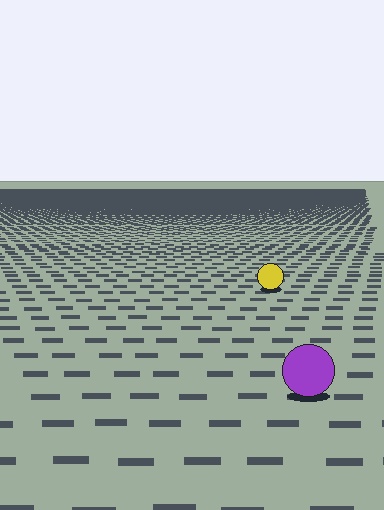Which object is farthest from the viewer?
The yellow circle is farthest from the viewer. It appears smaller and the ground texture around it is denser.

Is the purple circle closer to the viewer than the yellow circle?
Yes. The purple circle is closer — you can tell from the texture gradient: the ground texture is coarser near it.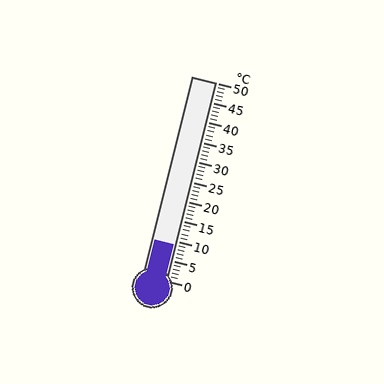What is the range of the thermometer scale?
The thermometer scale ranges from 0°C to 50°C.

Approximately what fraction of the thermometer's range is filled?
The thermometer is filled to approximately 20% of its range.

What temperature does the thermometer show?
The thermometer shows approximately 9°C.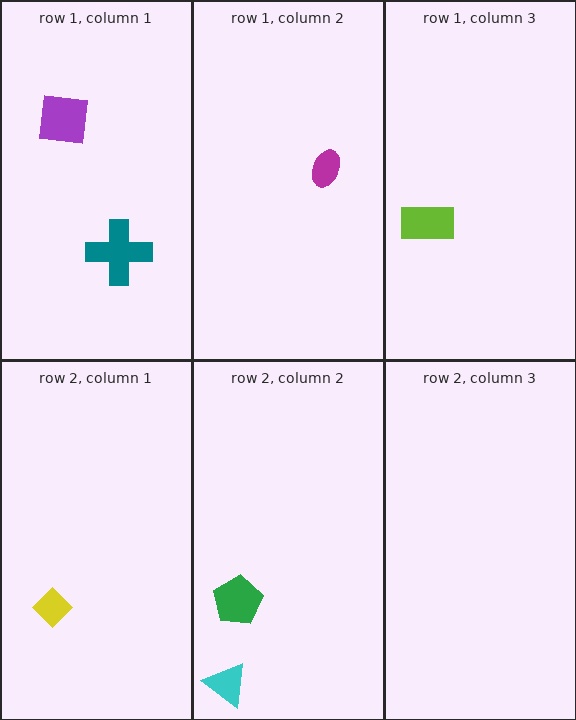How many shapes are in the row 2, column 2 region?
2.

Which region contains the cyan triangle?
The row 2, column 2 region.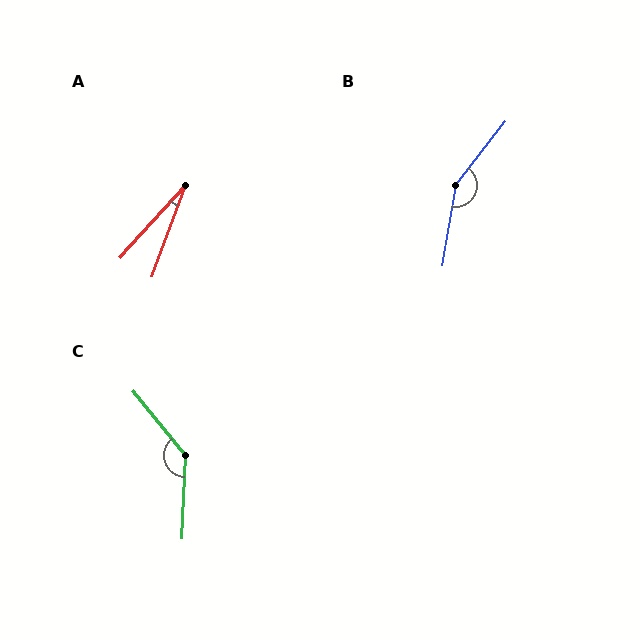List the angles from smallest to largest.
A (22°), C (139°), B (151°).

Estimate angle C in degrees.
Approximately 139 degrees.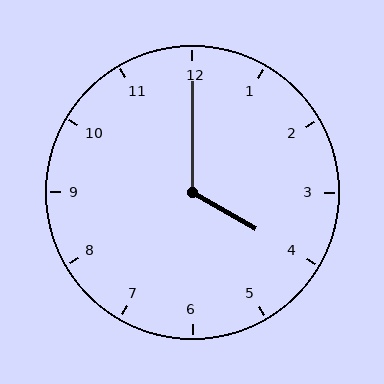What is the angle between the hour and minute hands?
Approximately 120 degrees.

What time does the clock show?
4:00.